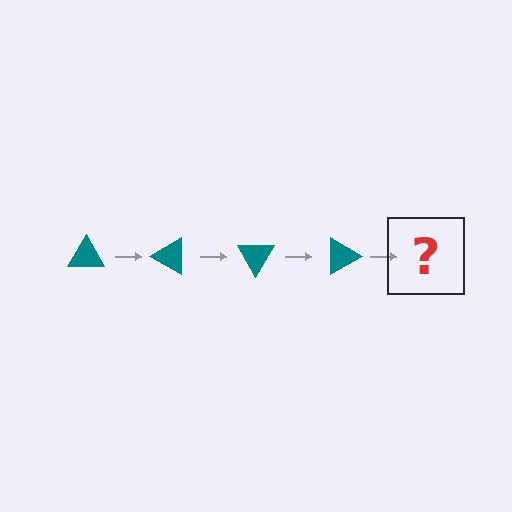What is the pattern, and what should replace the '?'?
The pattern is that the triangle rotates 30 degrees each step. The '?' should be a teal triangle rotated 120 degrees.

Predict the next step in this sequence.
The next step is a teal triangle rotated 120 degrees.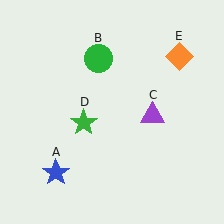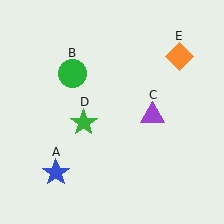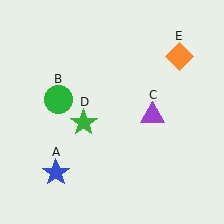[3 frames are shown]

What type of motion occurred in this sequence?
The green circle (object B) rotated counterclockwise around the center of the scene.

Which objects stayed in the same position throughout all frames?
Blue star (object A) and purple triangle (object C) and green star (object D) and orange diamond (object E) remained stationary.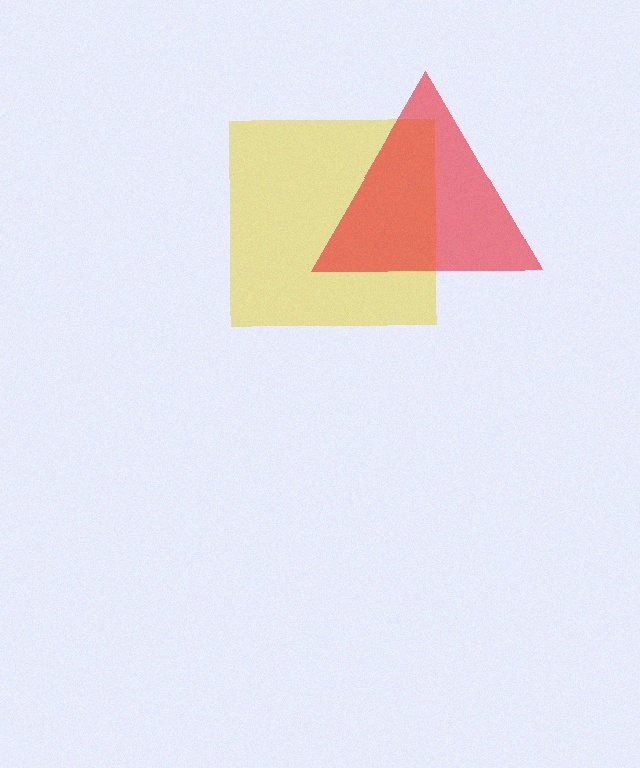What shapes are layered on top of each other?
The layered shapes are: a yellow square, a red triangle.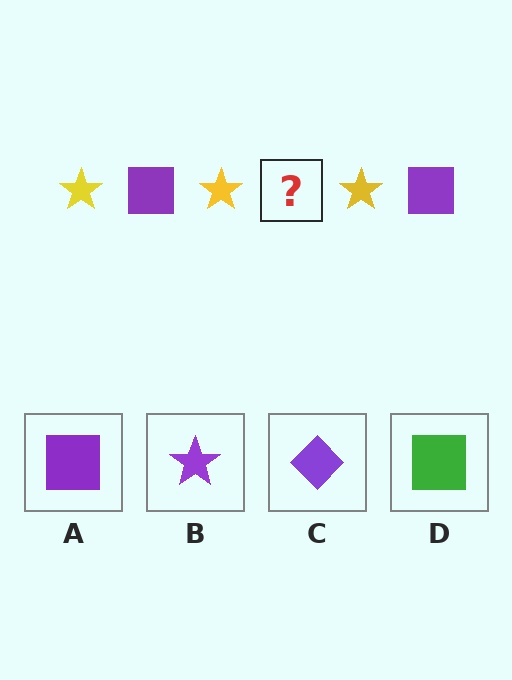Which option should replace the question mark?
Option A.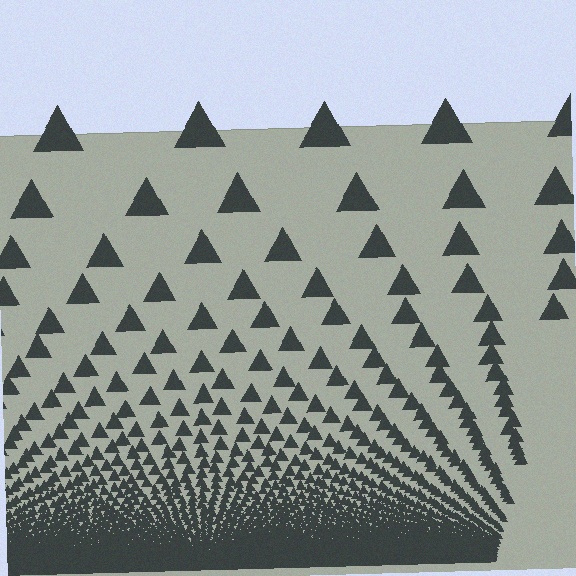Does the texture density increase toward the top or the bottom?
Density increases toward the bottom.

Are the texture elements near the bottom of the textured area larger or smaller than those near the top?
Smaller. The gradient is inverted — elements near the bottom are smaller and denser.